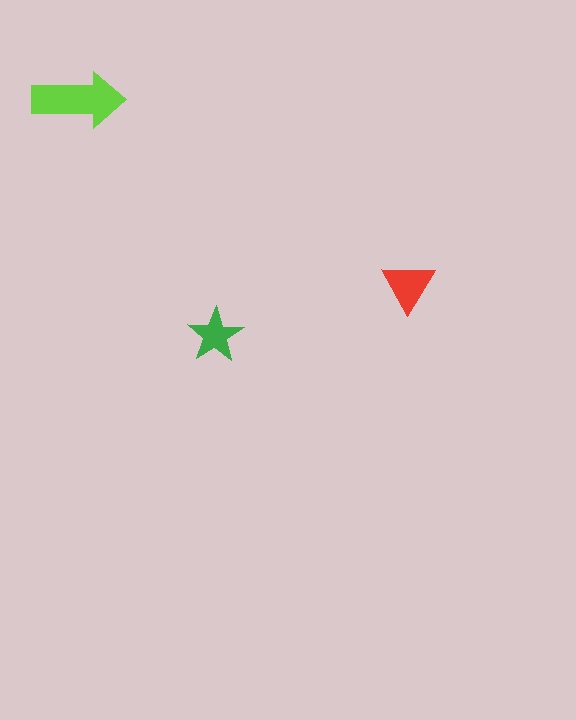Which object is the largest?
The lime arrow.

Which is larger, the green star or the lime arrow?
The lime arrow.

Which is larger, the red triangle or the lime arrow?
The lime arrow.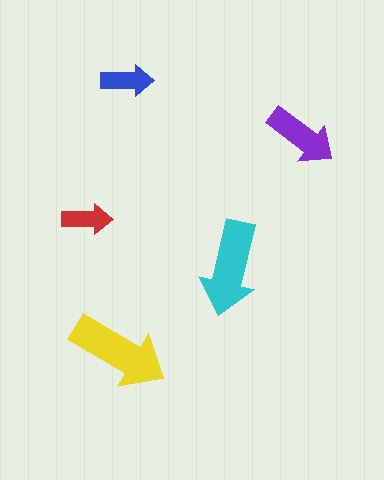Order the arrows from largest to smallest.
the yellow one, the cyan one, the purple one, the blue one, the red one.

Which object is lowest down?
The yellow arrow is bottommost.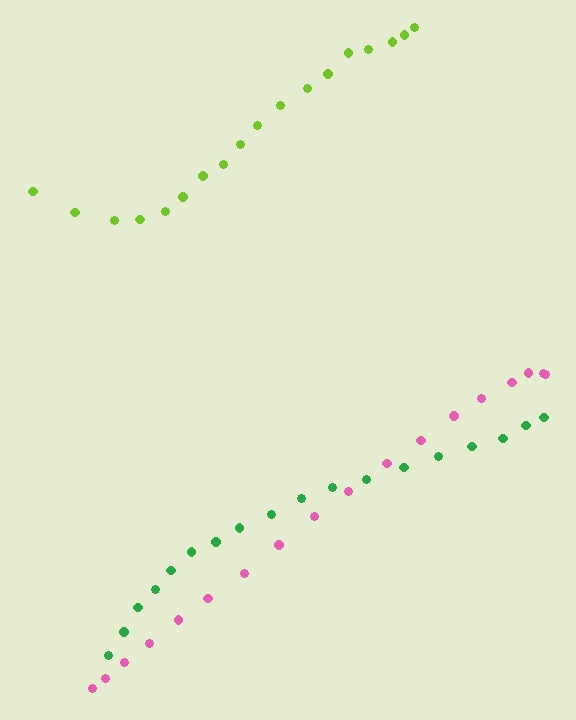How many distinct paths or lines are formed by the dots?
There are 3 distinct paths.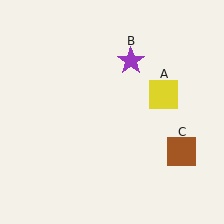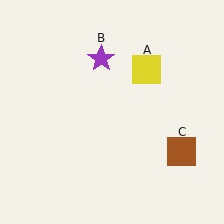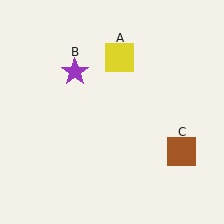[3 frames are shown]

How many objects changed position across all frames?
2 objects changed position: yellow square (object A), purple star (object B).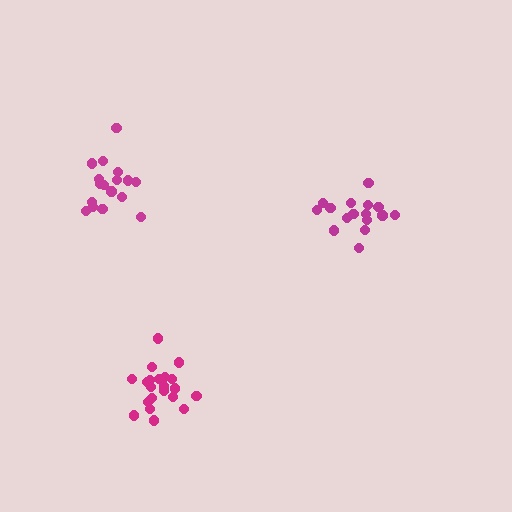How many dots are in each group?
Group 1: 21 dots, Group 2: 16 dots, Group 3: 17 dots (54 total).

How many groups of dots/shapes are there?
There are 3 groups.